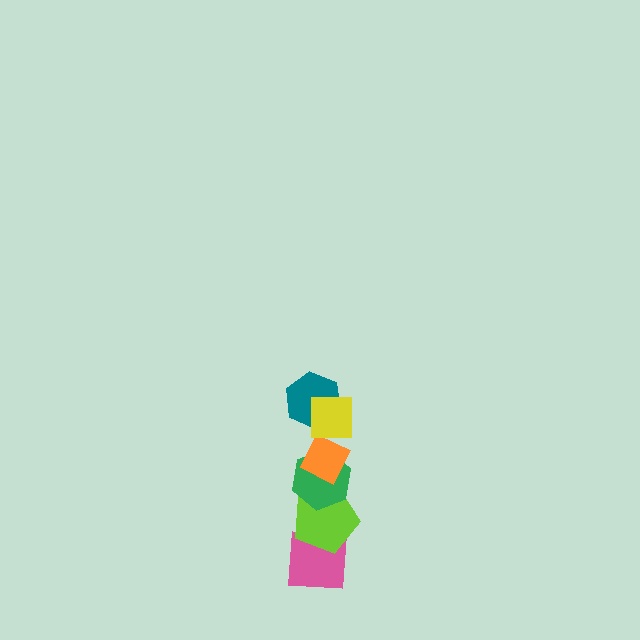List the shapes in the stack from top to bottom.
From top to bottom: the yellow square, the teal hexagon, the orange diamond, the green hexagon, the lime pentagon, the pink square.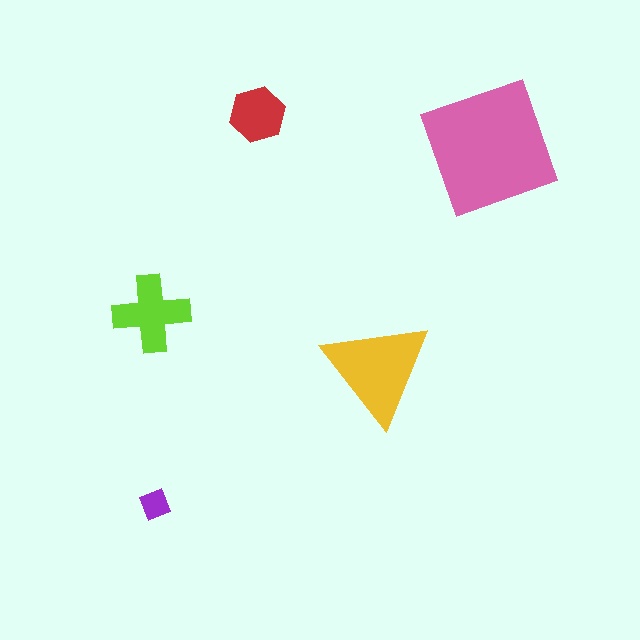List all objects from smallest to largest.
The purple diamond, the red hexagon, the lime cross, the yellow triangle, the pink square.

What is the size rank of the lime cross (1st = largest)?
3rd.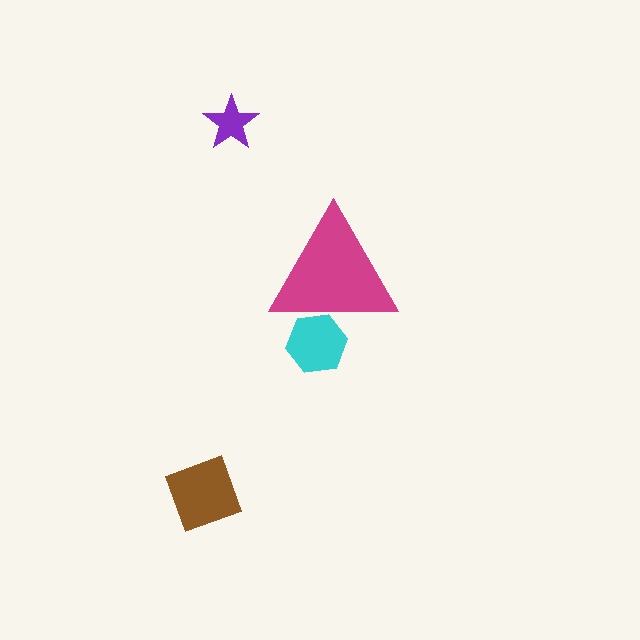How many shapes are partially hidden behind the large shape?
1 shape is partially hidden.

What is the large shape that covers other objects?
A magenta triangle.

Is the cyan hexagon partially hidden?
Yes, the cyan hexagon is partially hidden behind the magenta triangle.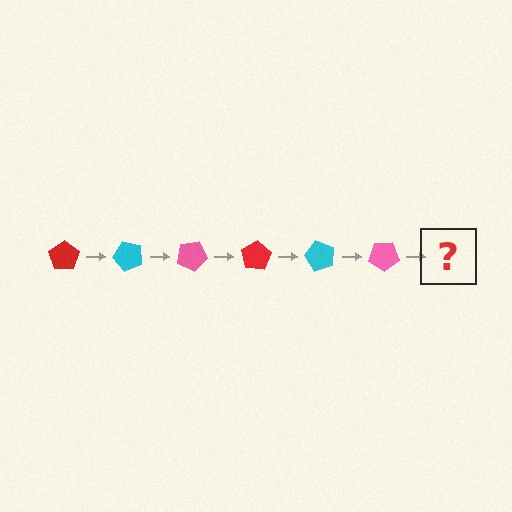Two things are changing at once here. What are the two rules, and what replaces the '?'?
The two rules are that it rotates 50 degrees each step and the color cycles through red, cyan, and pink. The '?' should be a red pentagon, rotated 300 degrees from the start.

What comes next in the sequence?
The next element should be a red pentagon, rotated 300 degrees from the start.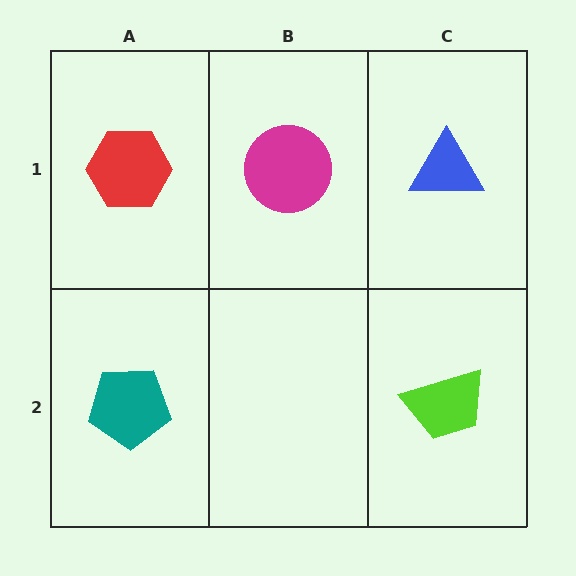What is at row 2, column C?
A lime trapezoid.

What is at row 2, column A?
A teal pentagon.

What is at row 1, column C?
A blue triangle.